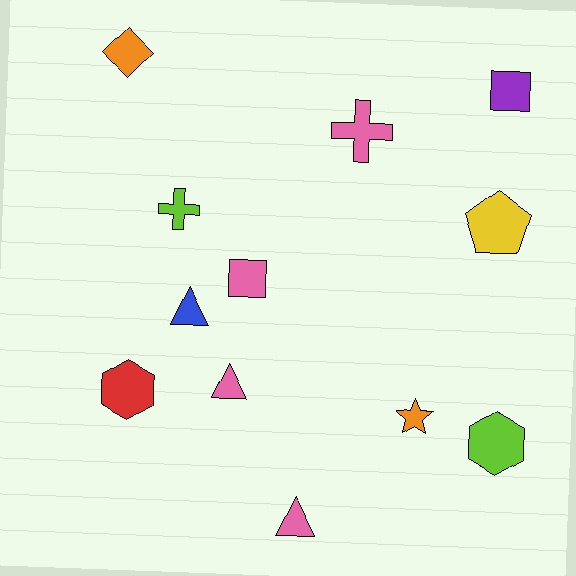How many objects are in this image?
There are 12 objects.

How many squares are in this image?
There are 2 squares.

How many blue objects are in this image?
There is 1 blue object.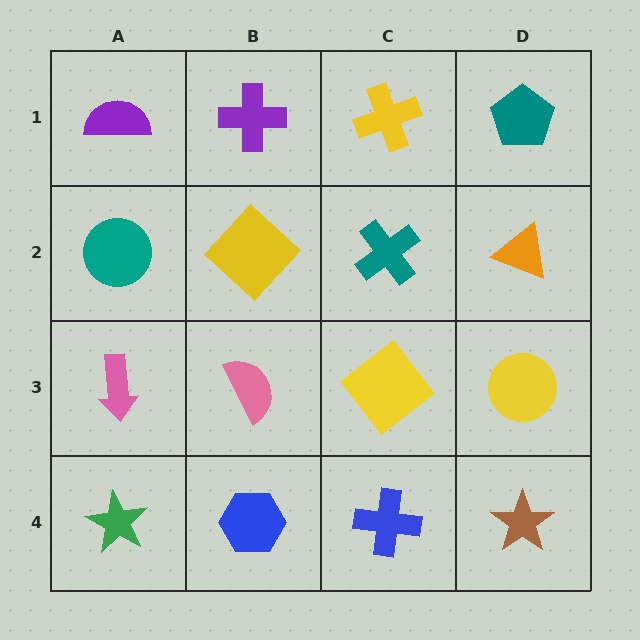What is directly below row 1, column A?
A teal circle.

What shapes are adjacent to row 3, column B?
A yellow diamond (row 2, column B), a blue hexagon (row 4, column B), a pink arrow (row 3, column A), a yellow diamond (row 3, column C).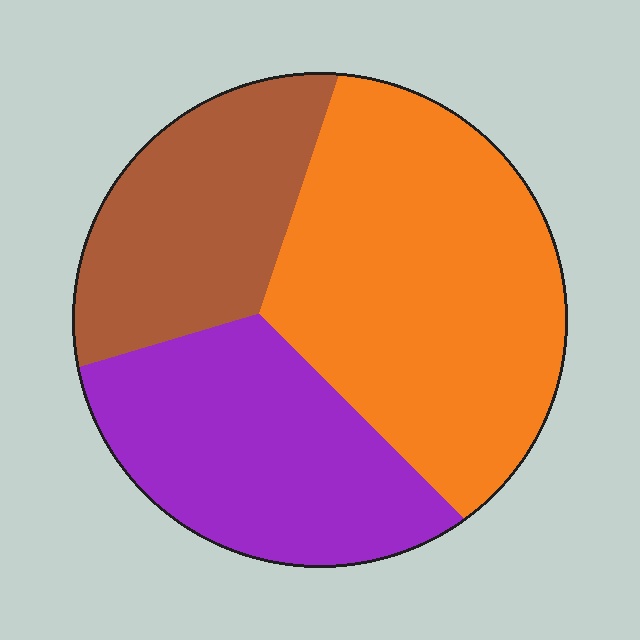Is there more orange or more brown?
Orange.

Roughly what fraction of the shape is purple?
Purple takes up between a sixth and a third of the shape.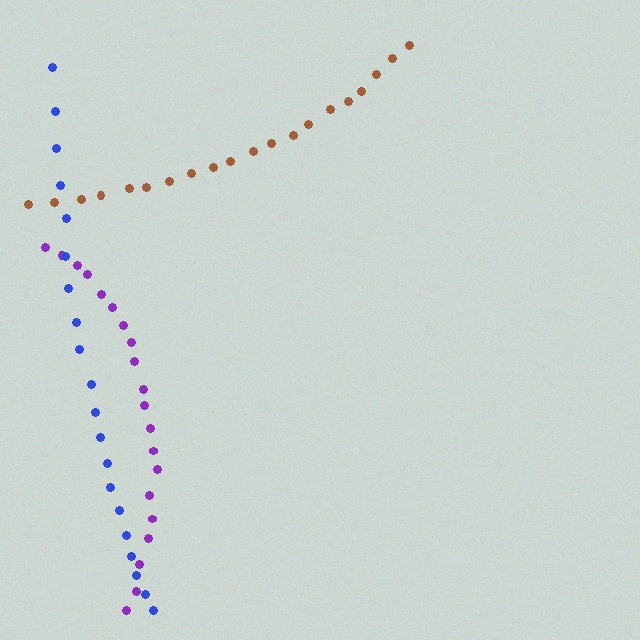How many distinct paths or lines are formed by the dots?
There are 3 distinct paths.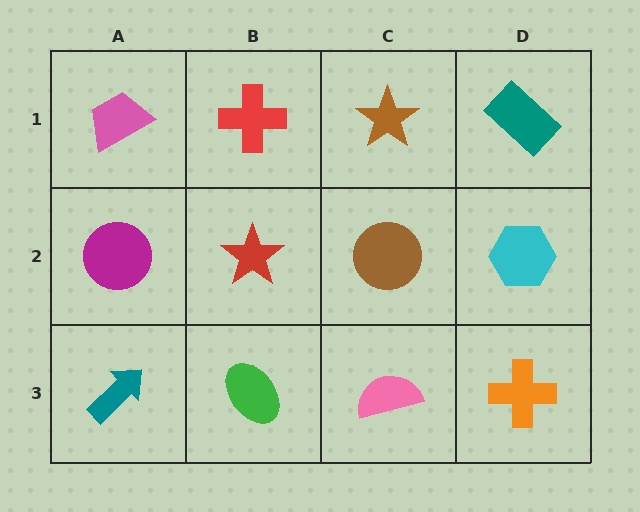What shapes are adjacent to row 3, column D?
A cyan hexagon (row 2, column D), a pink semicircle (row 3, column C).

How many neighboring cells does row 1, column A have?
2.